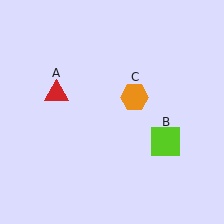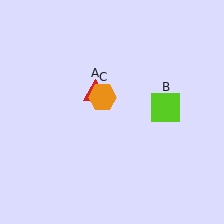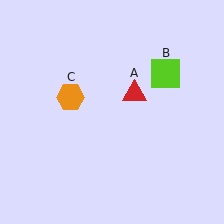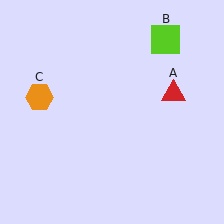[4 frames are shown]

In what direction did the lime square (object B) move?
The lime square (object B) moved up.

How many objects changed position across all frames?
3 objects changed position: red triangle (object A), lime square (object B), orange hexagon (object C).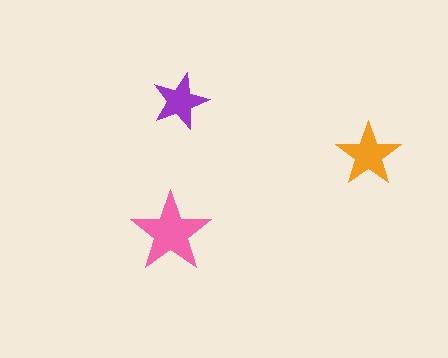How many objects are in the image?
There are 3 objects in the image.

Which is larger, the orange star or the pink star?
The pink one.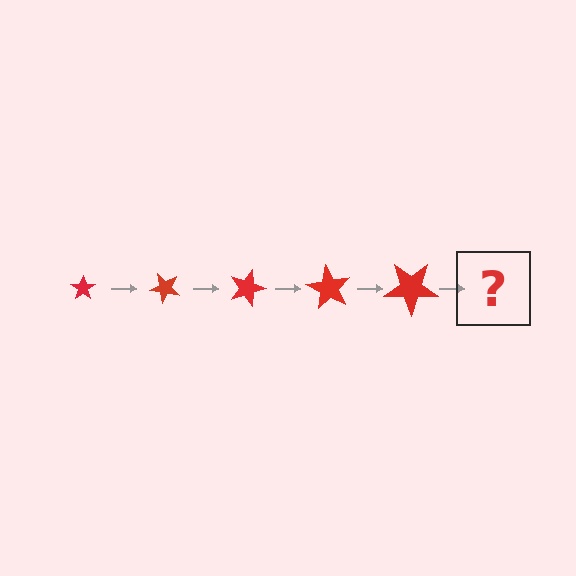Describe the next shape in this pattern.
It should be a star, larger than the previous one and rotated 225 degrees from the start.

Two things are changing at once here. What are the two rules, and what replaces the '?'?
The two rules are that the star grows larger each step and it rotates 45 degrees each step. The '?' should be a star, larger than the previous one and rotated 225 degrees from the start.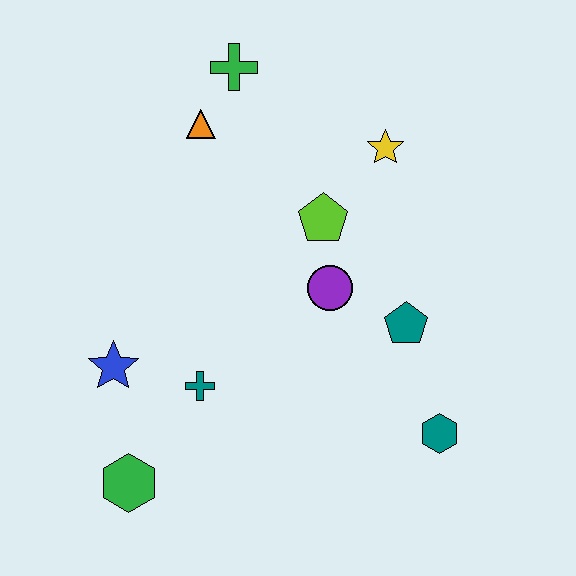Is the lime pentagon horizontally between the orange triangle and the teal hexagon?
Yes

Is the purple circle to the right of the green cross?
Yes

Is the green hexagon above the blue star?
No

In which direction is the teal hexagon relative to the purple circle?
The teal hexagon is below the purple circle.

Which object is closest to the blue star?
The teal cross is closest to the blue star.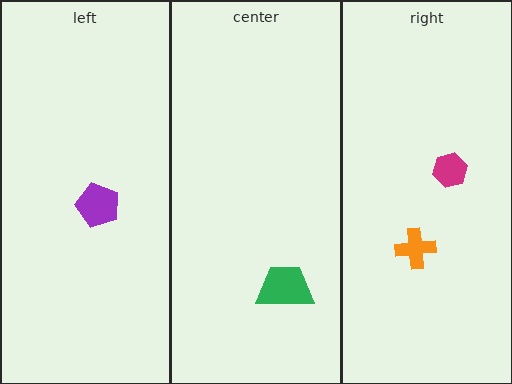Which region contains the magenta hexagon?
The right region.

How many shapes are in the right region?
2.